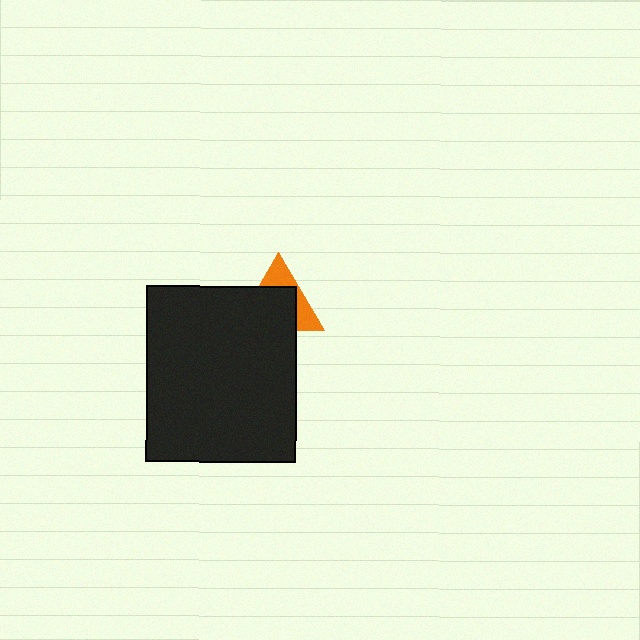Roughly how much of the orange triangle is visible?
A small part of it is visible (roughly 36%).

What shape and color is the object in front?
The object in front is a black rectangle.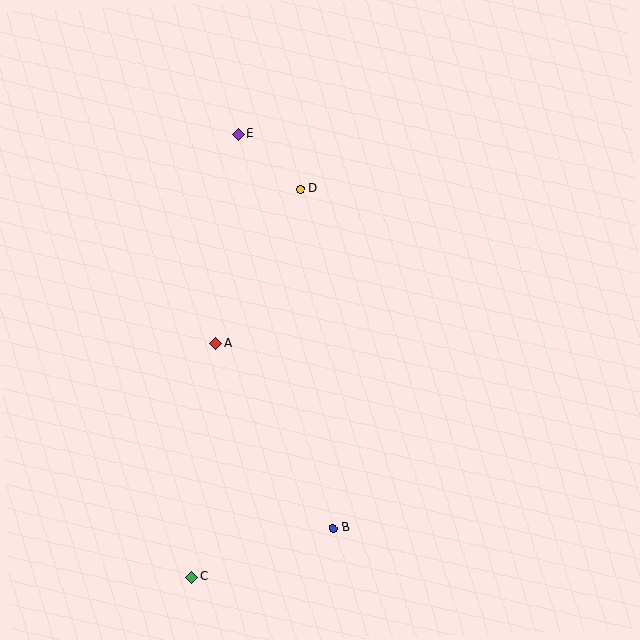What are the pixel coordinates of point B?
Point B is at (333, 528).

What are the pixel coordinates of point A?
Point A is at (216, 344).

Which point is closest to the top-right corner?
Point D is closest to the top-right corner.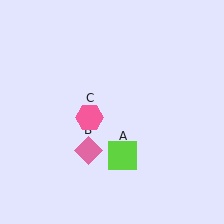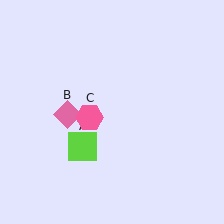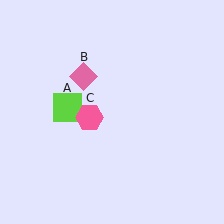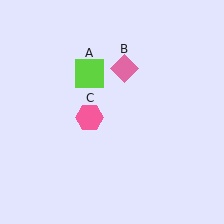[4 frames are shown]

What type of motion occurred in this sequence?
The lime square (object A), pink diamond (object B) rotated clockwise around the center of the scene.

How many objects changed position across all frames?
2 objects changed position: lime square (object A), pink diamond (object B).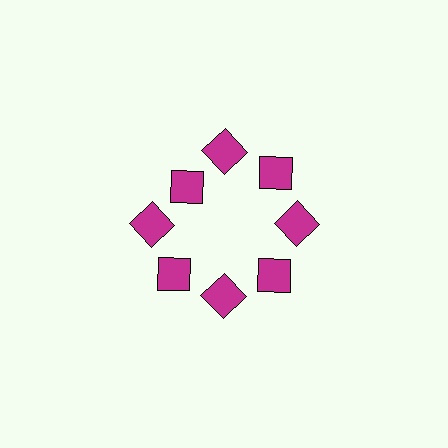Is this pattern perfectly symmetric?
No. The 8 magenta squares are arranged in a ring, but one element near the 10 o'clock position is pulled inward toward the center, breaking the 8-fold rotational symmetry.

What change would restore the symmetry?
The symmetry would be restored by moving it outward, back onto the ring so that all 8 squares sit at equal angles and equal distance from the center.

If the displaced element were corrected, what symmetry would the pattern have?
It would have 8-fold rotational symmetry — the pattern would map onto itself every 45 degrees.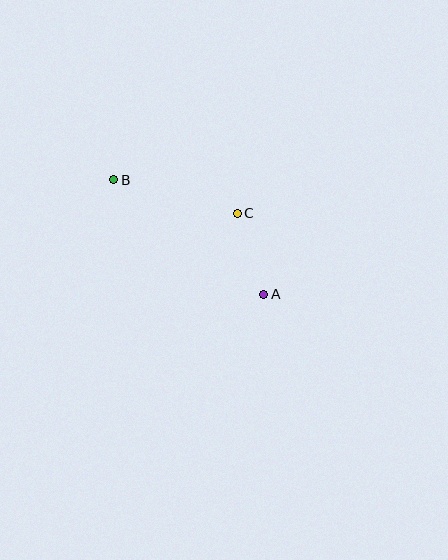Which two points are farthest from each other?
Points A and B are farthest from each other.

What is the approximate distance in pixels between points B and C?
The distance between B and C is approximately 128 pixels.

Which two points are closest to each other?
Points A and C are closest to each other.